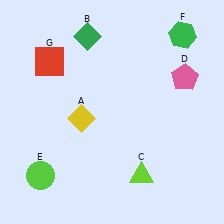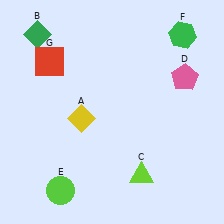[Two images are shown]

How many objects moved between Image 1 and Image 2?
2 objects moved between the two images.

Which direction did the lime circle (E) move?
The lime circle (E) moved right.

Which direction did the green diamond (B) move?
The green diamond (B) moved left.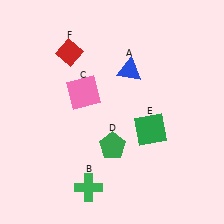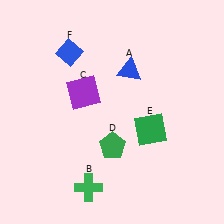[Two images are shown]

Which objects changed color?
C changed from pink to purple. F changed from red to blue.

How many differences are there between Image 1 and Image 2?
There are 2 differences between the two images.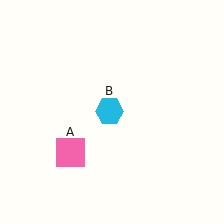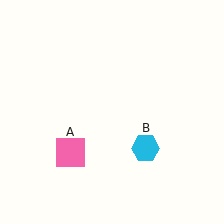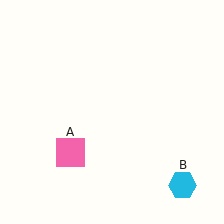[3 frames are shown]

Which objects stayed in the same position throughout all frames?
Pink square (object A) remained stationary.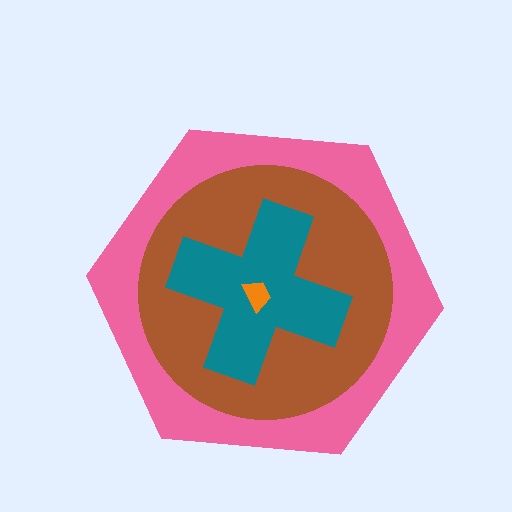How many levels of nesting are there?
4.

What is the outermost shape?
The pink hexagon.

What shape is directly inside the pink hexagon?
The brown circle.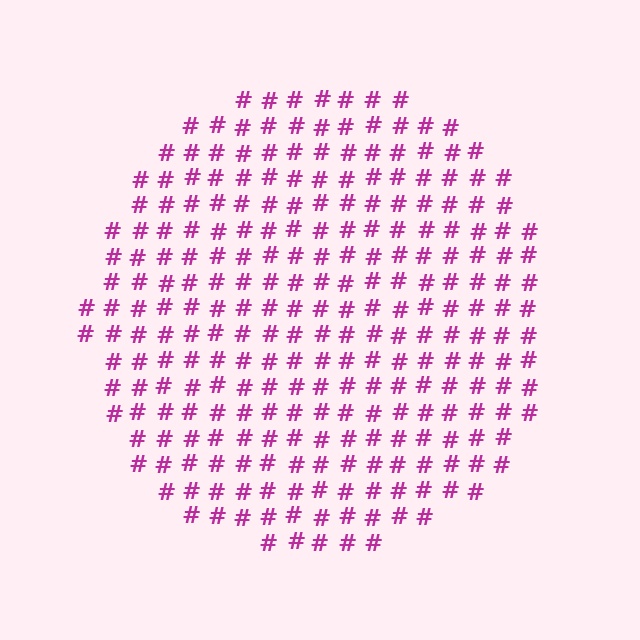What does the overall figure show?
The overall figure shows a circle.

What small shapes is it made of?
It is made of small hash symbols.